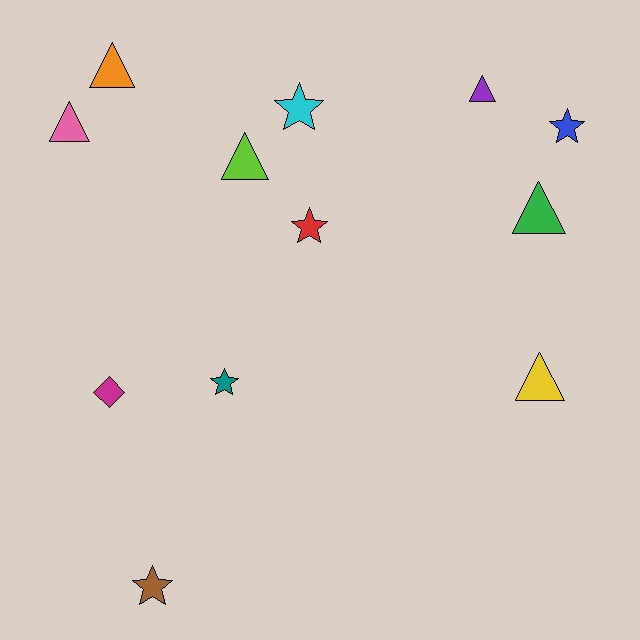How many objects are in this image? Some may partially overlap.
There are 12 objects.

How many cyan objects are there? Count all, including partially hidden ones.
There is 1 cyan object.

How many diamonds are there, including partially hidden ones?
There is 1 diamond.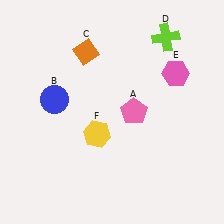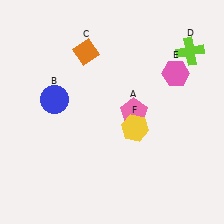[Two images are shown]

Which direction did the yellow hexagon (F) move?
The yellow hexagon (F) moved right.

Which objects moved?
The objects that moved are: the lime cross (D), the yellow hexagon (F).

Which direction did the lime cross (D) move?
The lime cross (D) moved right.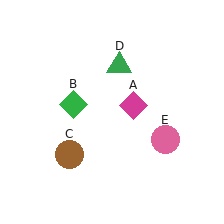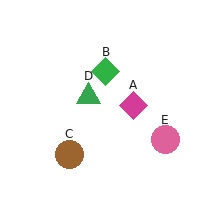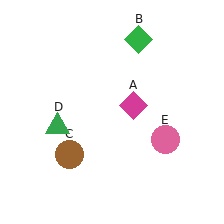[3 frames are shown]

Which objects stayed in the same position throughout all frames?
Magenta diamond (object A) and brown circle (object C) and pink circle (object E) remained stationary.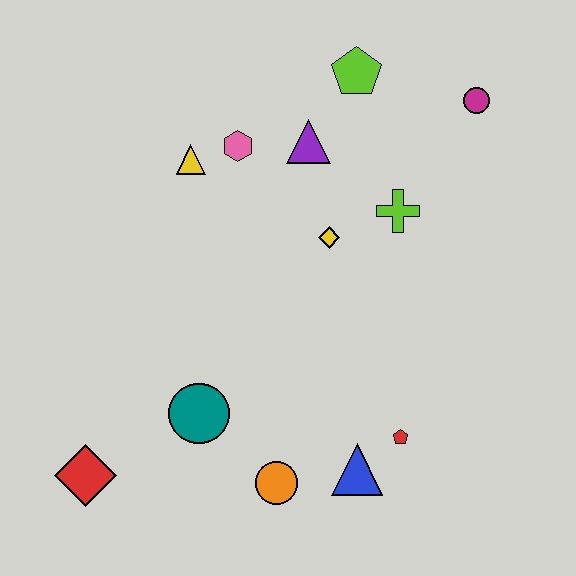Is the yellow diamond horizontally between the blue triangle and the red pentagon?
No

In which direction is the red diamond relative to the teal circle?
The red diamond is to the left of the teal circle.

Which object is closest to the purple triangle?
The pink hexagon is closest to the purple triangle.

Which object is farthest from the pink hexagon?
The red diamond is farthest from the pink hexagon.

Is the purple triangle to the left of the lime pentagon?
Yes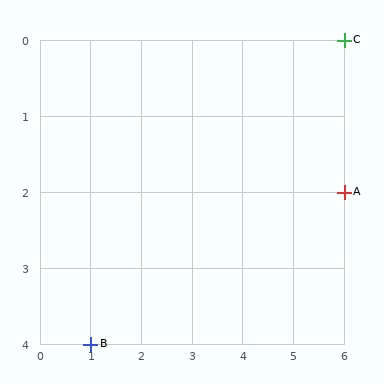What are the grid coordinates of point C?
Point C is at grid coordinates (6, 0).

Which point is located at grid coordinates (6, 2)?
Point A is at (6, 2).